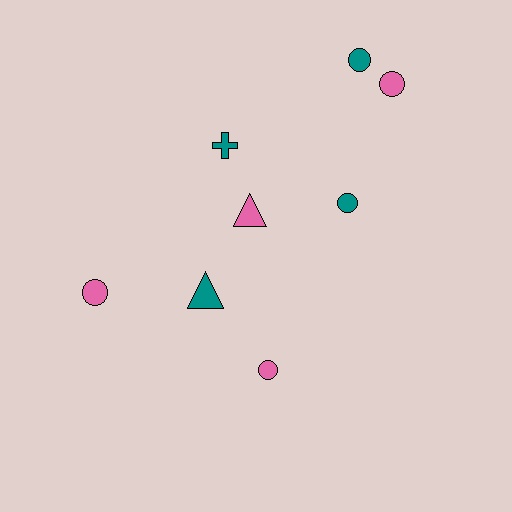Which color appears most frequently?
Pink, with 4 objects.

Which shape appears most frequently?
Circle, with 5 objects.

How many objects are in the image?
There are 8 objects.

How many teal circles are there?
There are 2 teal circles.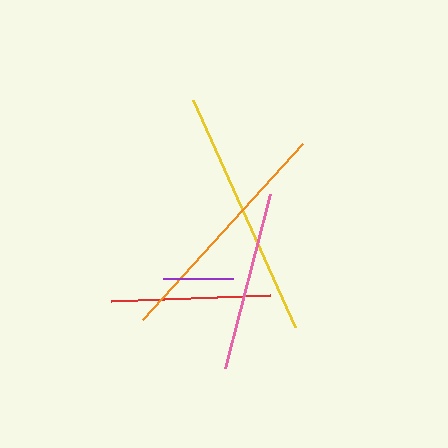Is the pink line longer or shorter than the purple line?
The pink line is longer than the purple line.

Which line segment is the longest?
The yellow line is the longest at approximately 249 pixels.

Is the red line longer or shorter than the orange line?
The orange line is longer than the red line.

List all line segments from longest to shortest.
From longest to shortest: yellow, orange, pink, red, purple.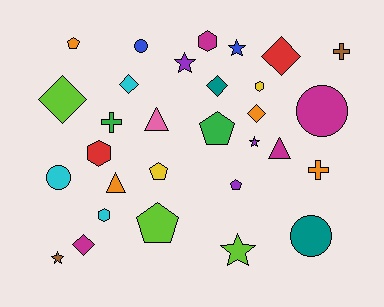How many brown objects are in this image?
There are 2 brown objects.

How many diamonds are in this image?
There are 6 diamonds.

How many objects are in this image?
There are 30 objects.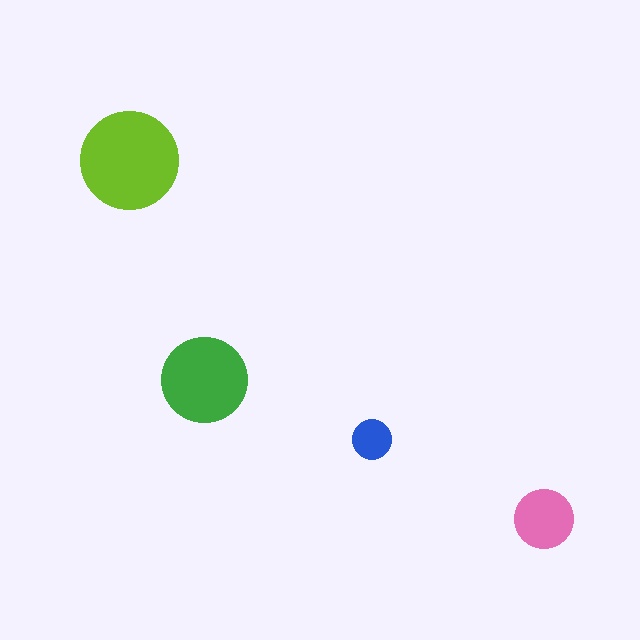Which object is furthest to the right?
The pink circle is rightmost.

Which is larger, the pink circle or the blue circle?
The pink one.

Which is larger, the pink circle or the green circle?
The green one.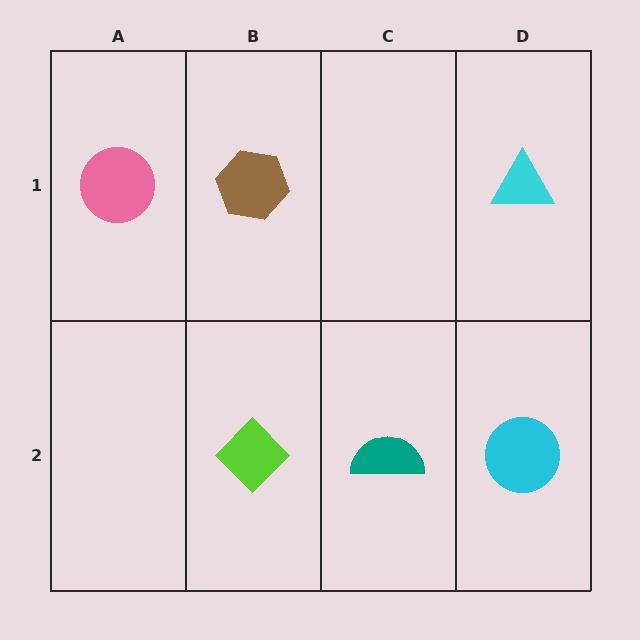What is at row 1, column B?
A brown hexagon.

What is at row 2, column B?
A lime diamond.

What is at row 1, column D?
A cyan triangle.